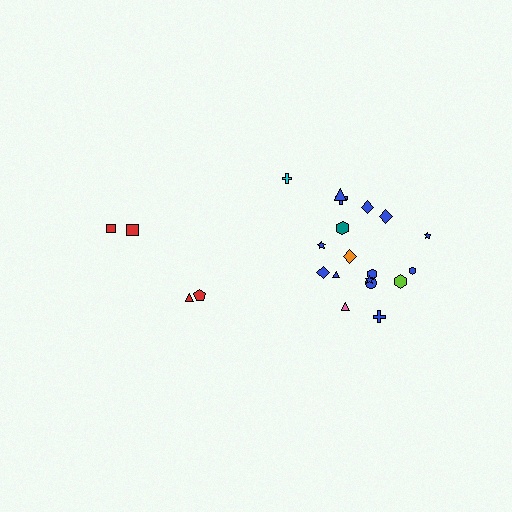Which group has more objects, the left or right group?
The right group.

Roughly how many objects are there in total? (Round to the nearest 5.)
Roughly 20 objects in total.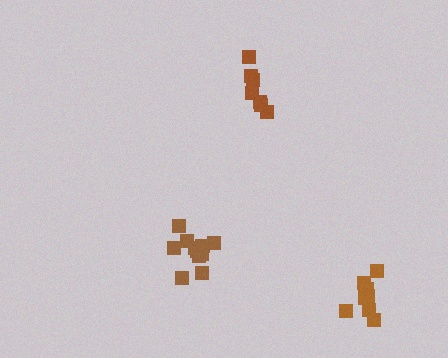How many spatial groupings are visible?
There are 3 spatial groupings.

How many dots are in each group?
Group 1: 11 dots, Group 2: 8 dots, Group 3: 7 dots (26 total).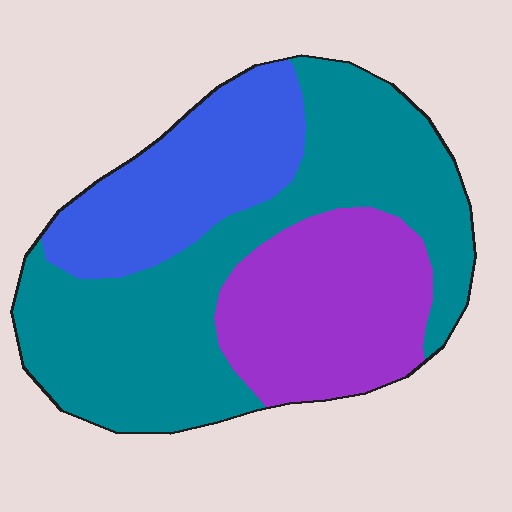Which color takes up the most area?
Teal, at roughly 50%.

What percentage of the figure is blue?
Blue covers about 25% of the figure.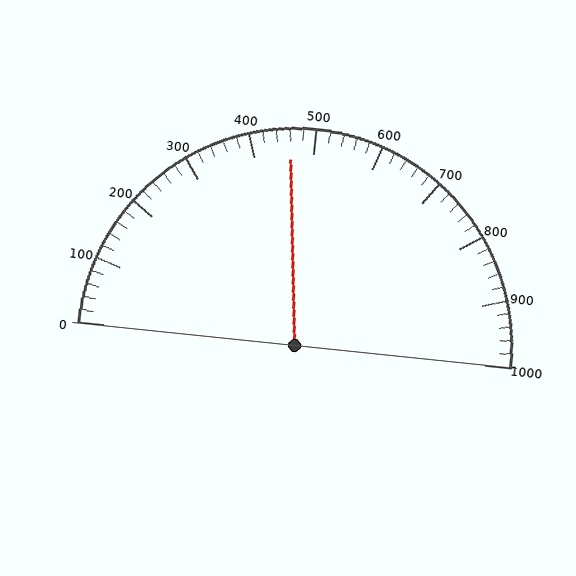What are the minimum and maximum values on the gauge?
The gauge ranges from 0 to 1000.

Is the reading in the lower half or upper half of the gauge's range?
The reading is in the lower half of the range (0 to 1000).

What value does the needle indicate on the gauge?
The needle indicates approximately 460.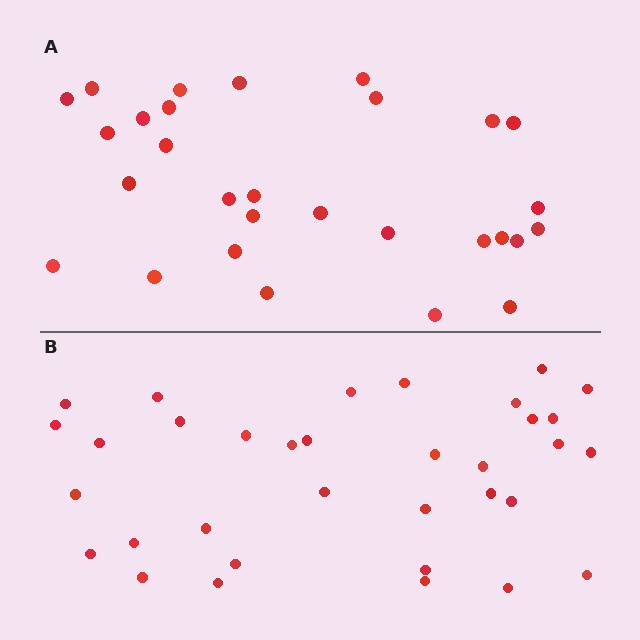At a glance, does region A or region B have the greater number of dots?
Region B (the bottom region) has more dots.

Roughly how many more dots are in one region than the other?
Region B has about 5 more dots than region A.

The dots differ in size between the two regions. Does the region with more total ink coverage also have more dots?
No. Region A has more total ink coverage because its dots are larger, but region B actually contains more individual dots. Total area can be misleading — the number of items is what matters here.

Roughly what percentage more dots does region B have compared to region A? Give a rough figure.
About 15% more.